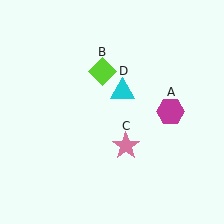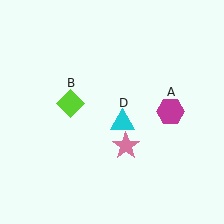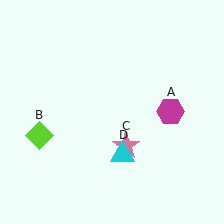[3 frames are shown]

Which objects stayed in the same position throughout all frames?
Magenta hexagon (object A) and pink star (object C) remained stationary.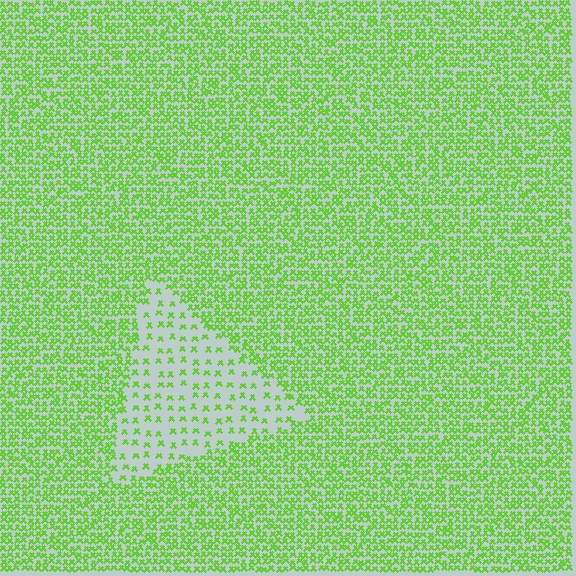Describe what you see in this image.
The image contains small lime elements arranged at two different densities. A triangle-shaped region is visible where the elements are less densely packed than the surrounding area.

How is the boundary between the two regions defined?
The boundary is defined by a change in element density (approximately 2.9x ratio). All elements are the same color, size, and shape.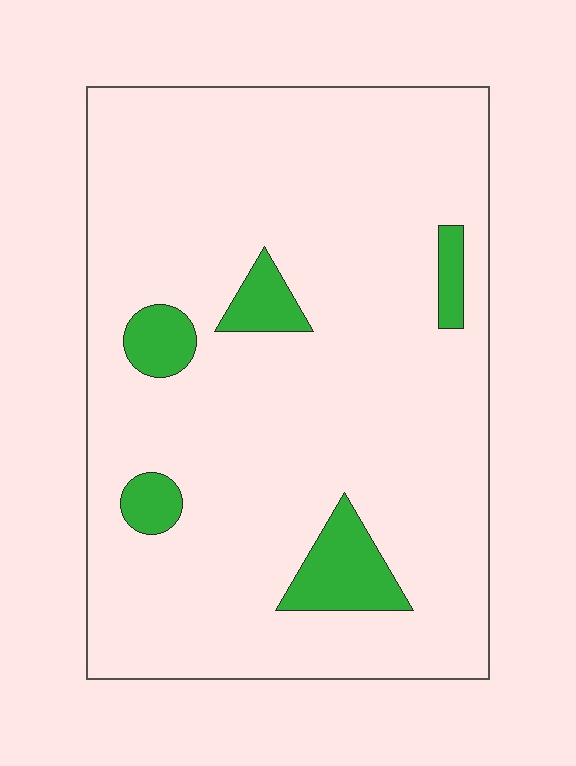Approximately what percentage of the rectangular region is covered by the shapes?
Approximately 10%.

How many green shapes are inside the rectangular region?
5.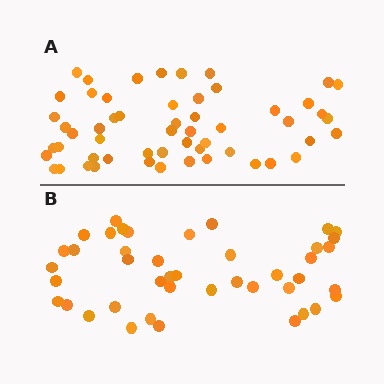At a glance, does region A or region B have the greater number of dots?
Region A (the top region) has more dots.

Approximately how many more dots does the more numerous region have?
Region A has roughly 12 or so more dots than region B.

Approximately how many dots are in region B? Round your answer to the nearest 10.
About 40 dots. (The exact count is 43, which rounds to 40.)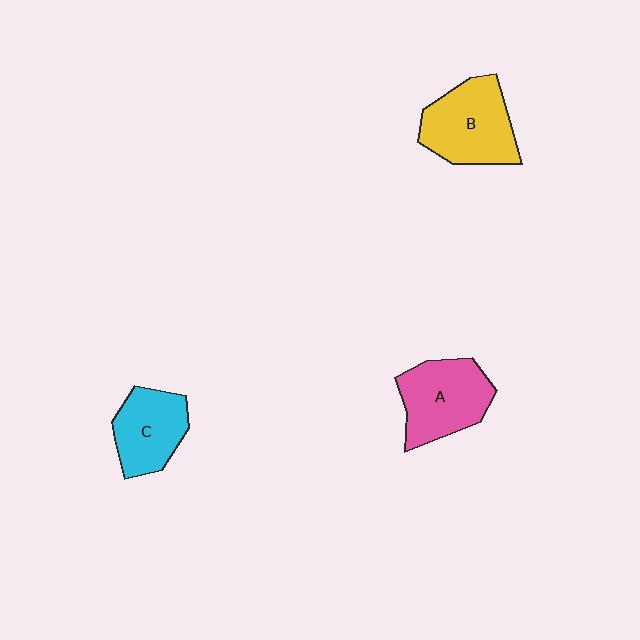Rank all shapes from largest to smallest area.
From largest to smallest: B (yellow), A (pink), C (cyan).